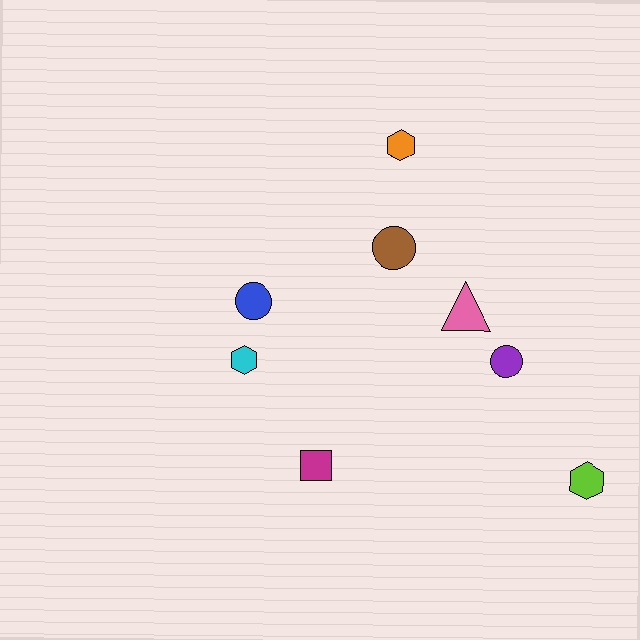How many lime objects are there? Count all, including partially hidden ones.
There is 1 lime object.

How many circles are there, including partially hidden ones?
There are 3 circles.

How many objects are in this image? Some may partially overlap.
There are 8 objects.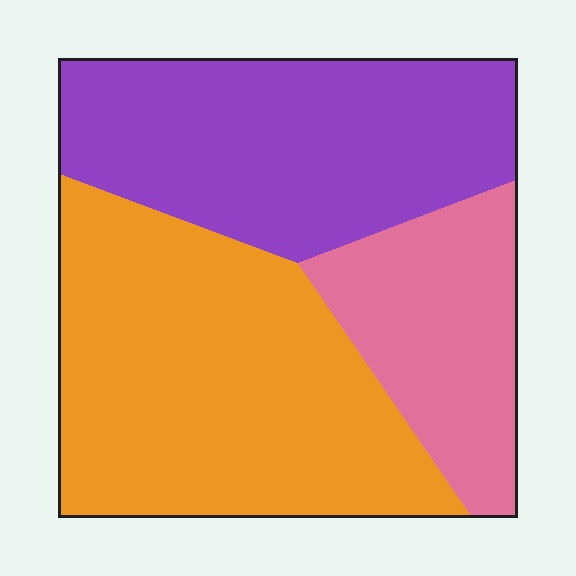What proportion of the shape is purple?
Purple takes up about one third (1/3) of the shape.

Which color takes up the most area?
Orange, at roughly 45%.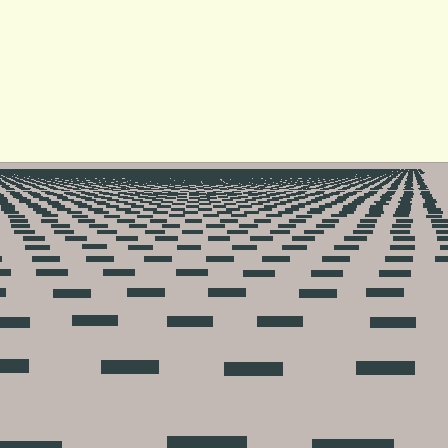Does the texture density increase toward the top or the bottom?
Density increases toward the top.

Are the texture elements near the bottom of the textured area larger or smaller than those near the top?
Larger. Near the bottom, elements are closer to the viewer and appear at a bigger on-screen size.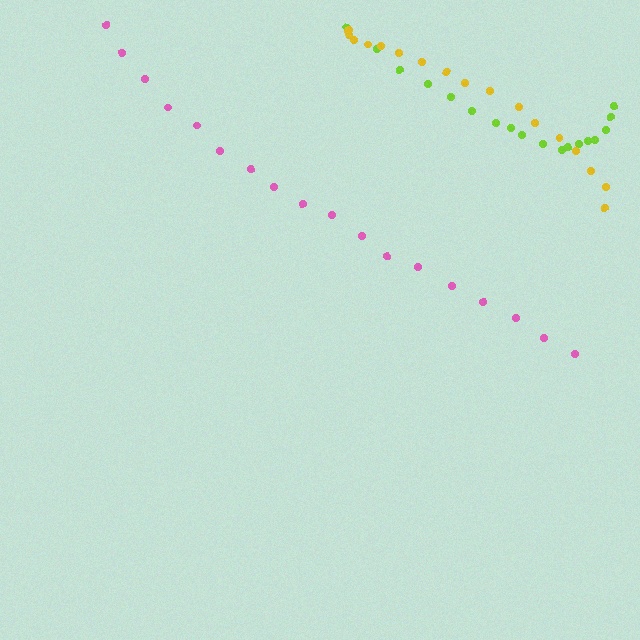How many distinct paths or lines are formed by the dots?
There are 3 distinct paths.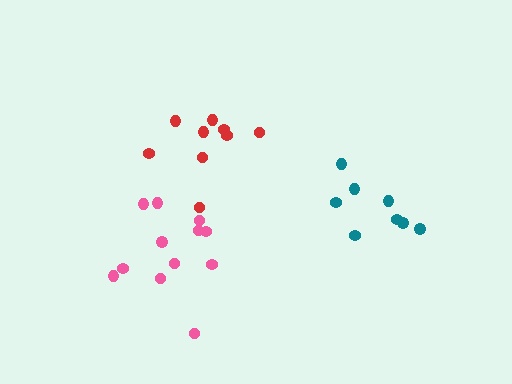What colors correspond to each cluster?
The clusters are colored: red, pink, teal.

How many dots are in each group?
Group 1: 9 dots, Group 2: 12 dots, Group 3: 8 dots (29 total).